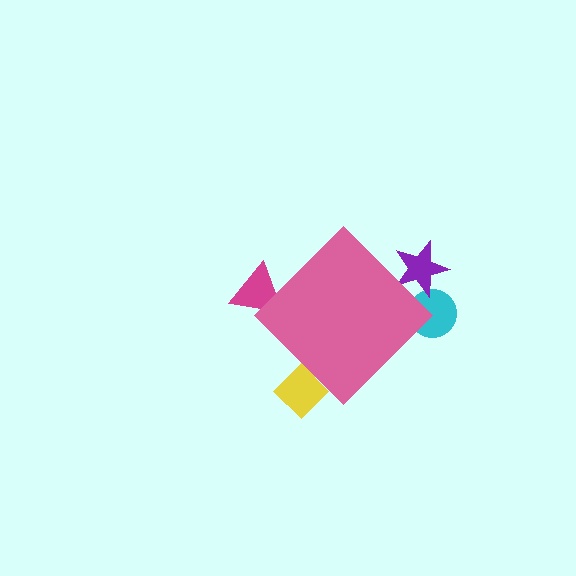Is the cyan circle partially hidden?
Yes, the cyan circle is partially hidden behind the pink diamond.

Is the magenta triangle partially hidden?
Yes, the magenta triangle is partially hidden behind the pink diamond.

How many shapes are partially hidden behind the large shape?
4 shapes are partially hidden.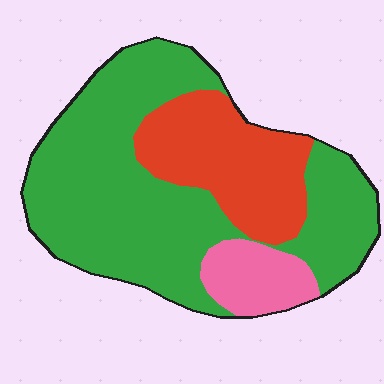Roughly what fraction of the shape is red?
Red takes up between a sixth and a third of the shape.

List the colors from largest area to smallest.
From largest to smallest: green, red, pink.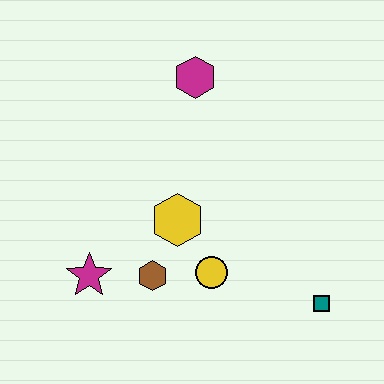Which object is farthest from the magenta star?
The teal square is farthest from the magenta star.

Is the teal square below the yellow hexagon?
Yes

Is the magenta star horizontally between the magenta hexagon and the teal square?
No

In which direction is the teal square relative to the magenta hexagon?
The teal square is below the magenta hexagon.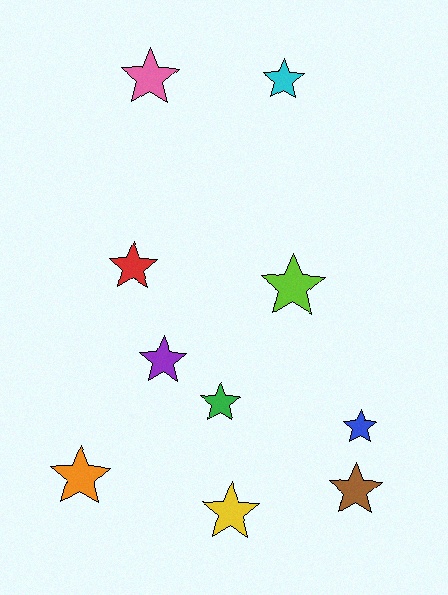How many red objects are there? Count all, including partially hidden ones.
There is 1 red object.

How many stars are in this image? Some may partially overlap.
There are 10 stars.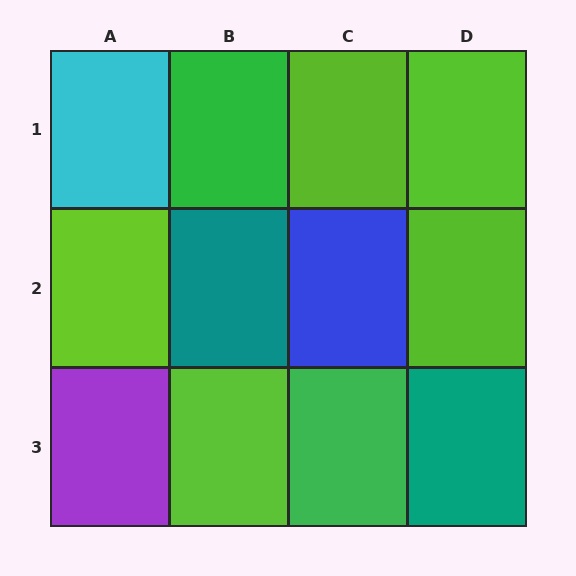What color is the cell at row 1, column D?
Lime.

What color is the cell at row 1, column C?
Lime.